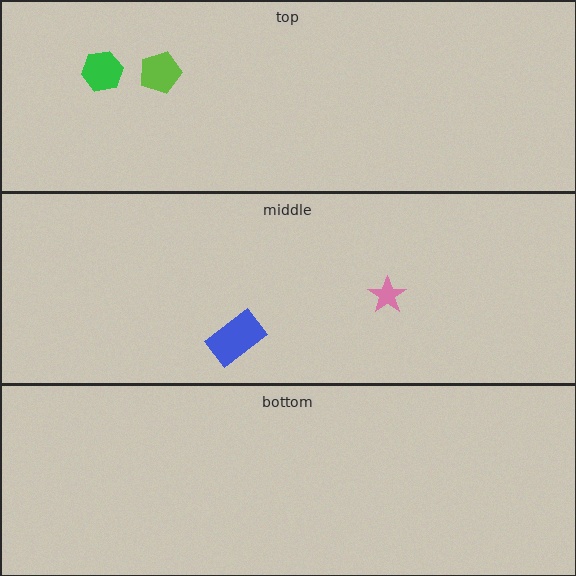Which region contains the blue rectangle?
The middle region.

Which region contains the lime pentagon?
The top region.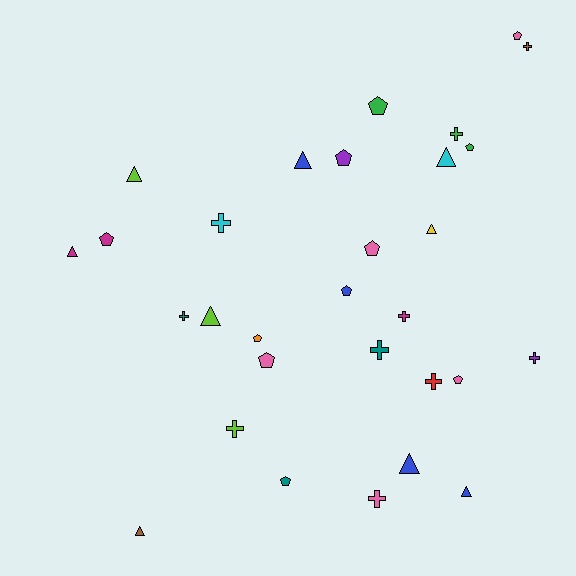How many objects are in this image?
There are 30 objects.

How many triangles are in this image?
There are 9 triangles.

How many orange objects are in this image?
There is 1 orange object.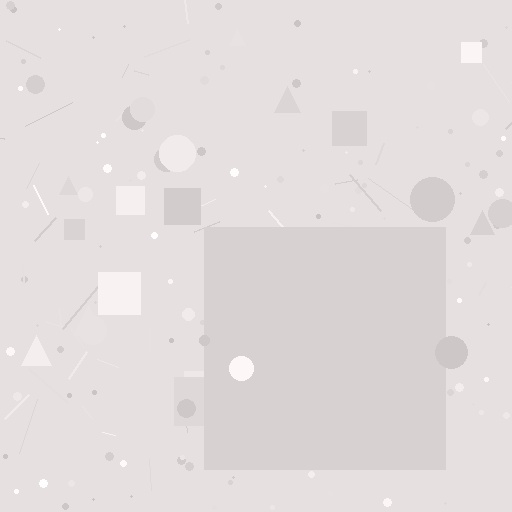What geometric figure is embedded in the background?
A square is embedded in the background.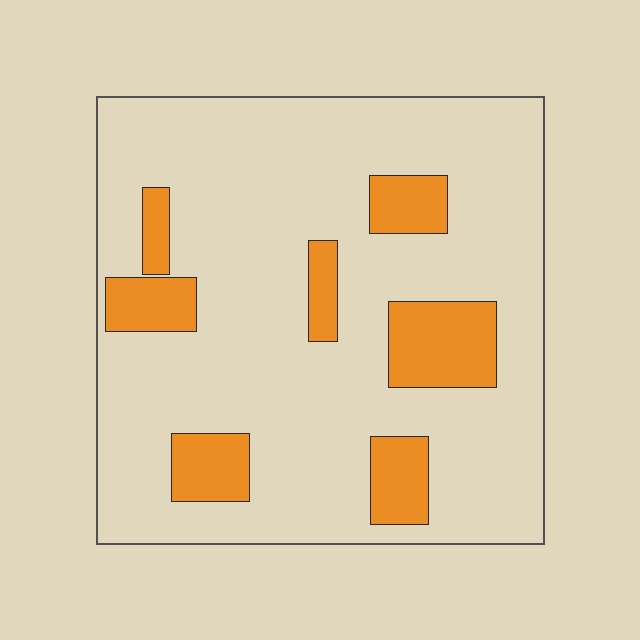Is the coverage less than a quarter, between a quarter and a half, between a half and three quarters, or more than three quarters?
Less than a quarter.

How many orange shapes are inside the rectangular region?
7.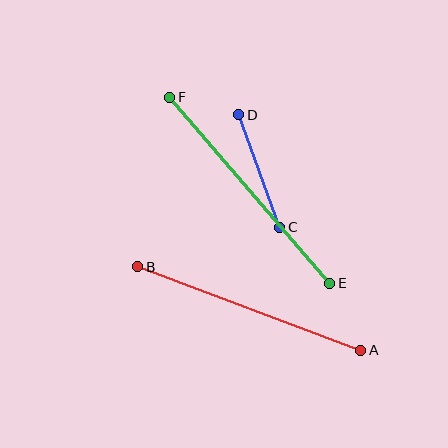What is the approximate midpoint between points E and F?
The midpoint is at approximately (250, 190) pixels.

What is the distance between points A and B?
The distance is approximately 238 pixels.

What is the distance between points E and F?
The distance is approximately 245 pixels.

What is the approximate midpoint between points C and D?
The midpoint is at approximately (259, 171) pixels.